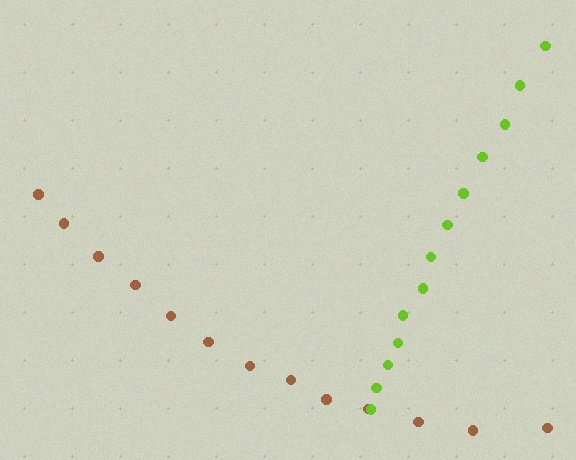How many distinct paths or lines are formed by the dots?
There are 2 distinct paths.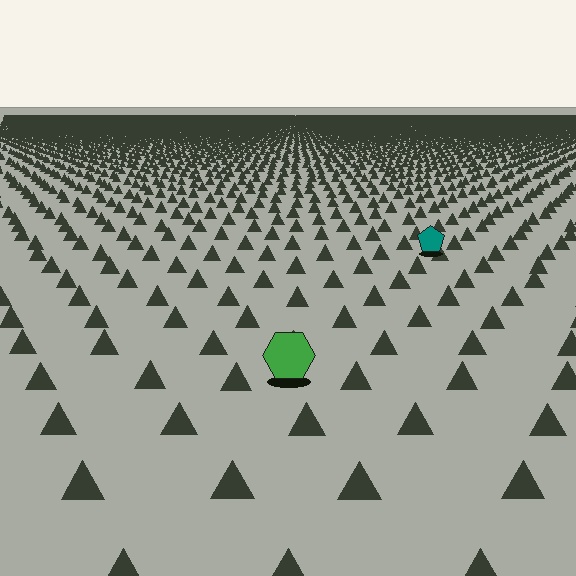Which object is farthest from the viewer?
The teal pentagon is farthest from the viewer. It appears smaller and the ground texture around it is denser.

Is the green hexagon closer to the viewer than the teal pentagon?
Yes. The green hexagon is closer — you can tell from the texture gradient: the ground texture is coarser near it.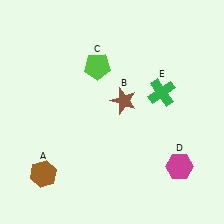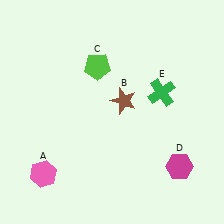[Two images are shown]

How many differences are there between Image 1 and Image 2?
There is 1 difference between the two images.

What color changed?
The hexagon (A) changed from brown in Image 1 to pink in Image 2.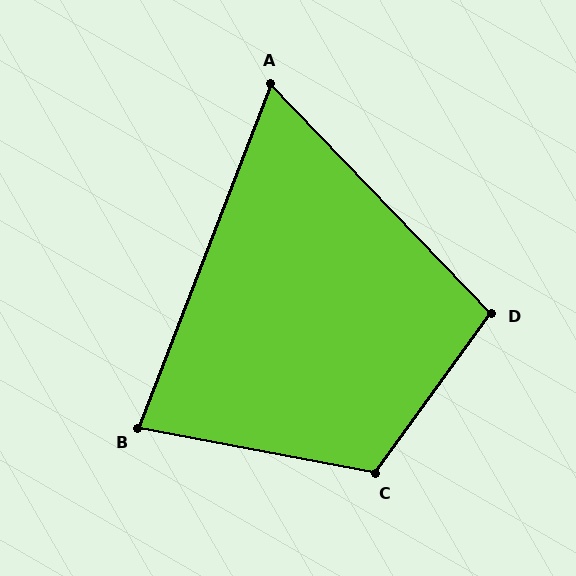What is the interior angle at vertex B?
Approximately 80 degrees (acute).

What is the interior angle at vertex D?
Approximately 100 degrees (obtuse).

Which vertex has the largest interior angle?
C, at approximately 115 degrees.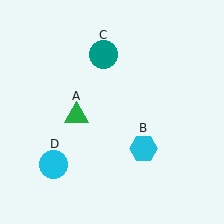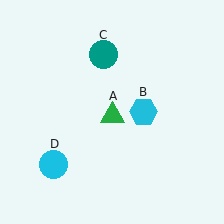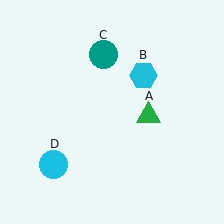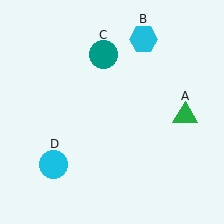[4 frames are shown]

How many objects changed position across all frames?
2 objects changed position: green triangle (object A), cyan hexagon (object B).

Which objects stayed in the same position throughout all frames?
Teal circle (object C) and cyan circle (object D) remained stationary.